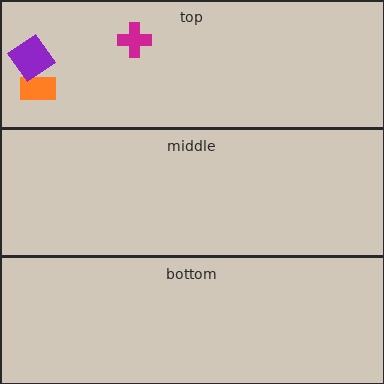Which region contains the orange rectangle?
The top region.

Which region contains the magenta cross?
The top region.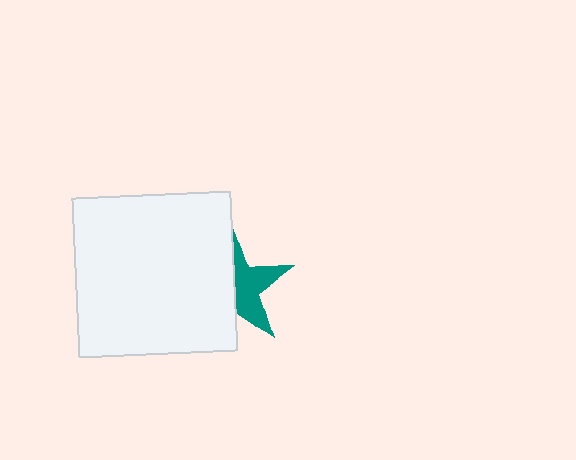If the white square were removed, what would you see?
You would see the complete teal star.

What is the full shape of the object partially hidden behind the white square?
The partially hidden object is a teal star.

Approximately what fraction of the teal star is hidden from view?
Roughly 53% of the teal star is hidden behind the white square.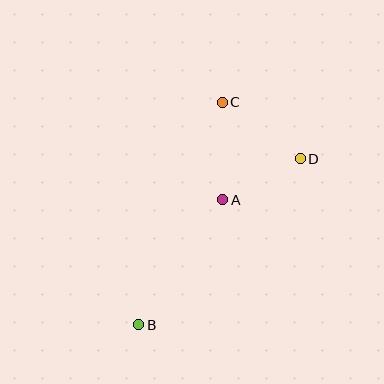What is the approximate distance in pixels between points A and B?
The distance between A and B is approximately 150 pixels.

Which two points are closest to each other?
Points A and D are closest to each other.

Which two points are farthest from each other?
Points B and C are farthest from each other.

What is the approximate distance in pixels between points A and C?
The distance between A and C is approximately 97 pixels.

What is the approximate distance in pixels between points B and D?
The distance between B and D is approximately 232 pixels.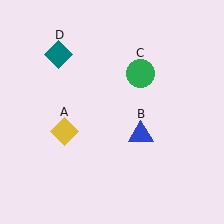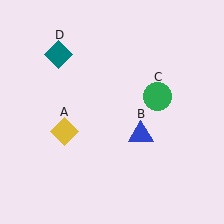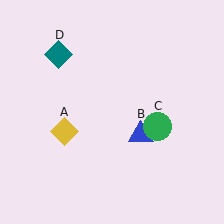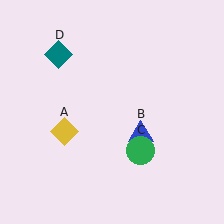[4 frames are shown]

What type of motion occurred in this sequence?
The green circle (object C) rotated clockwise around the center of the scene.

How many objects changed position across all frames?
1 object changed position: green circle (object C).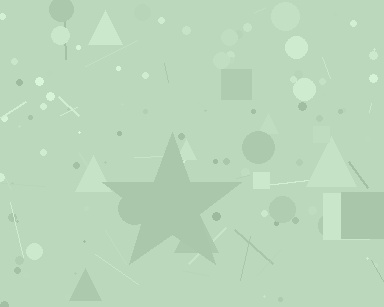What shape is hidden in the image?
A star is hidden in the image.